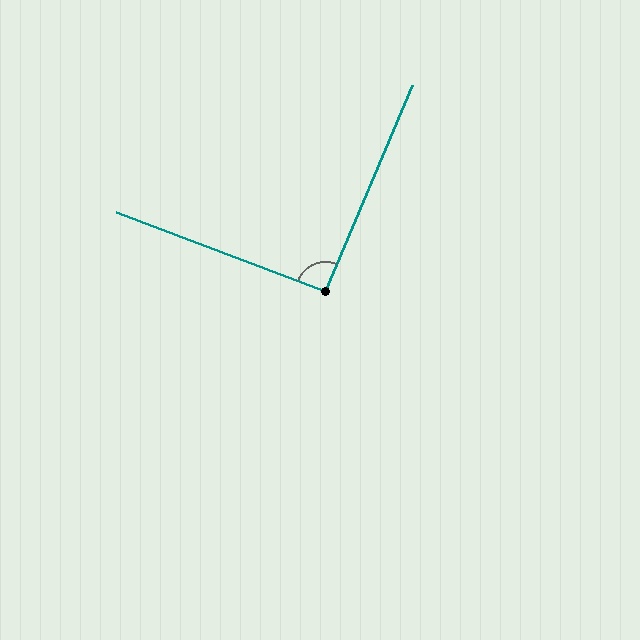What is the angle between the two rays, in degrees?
Approximately 92 degrees.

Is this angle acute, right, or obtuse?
It is approximately a right angle.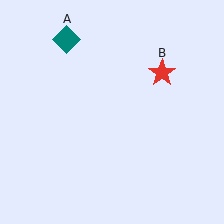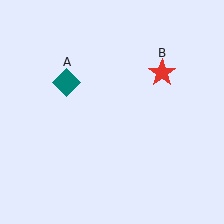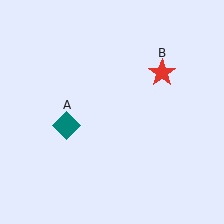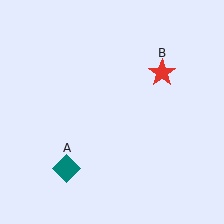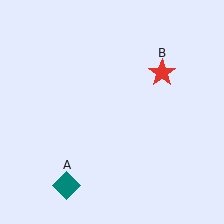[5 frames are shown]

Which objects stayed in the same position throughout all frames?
Red star (object B) remained stationary.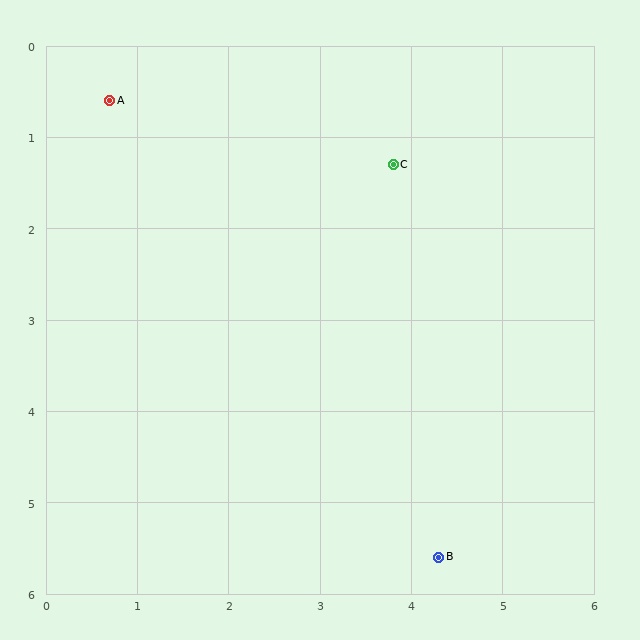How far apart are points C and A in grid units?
Points C and A are about 3.2 grid units apart.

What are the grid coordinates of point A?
Point A is at approximately (0.7, 0.6).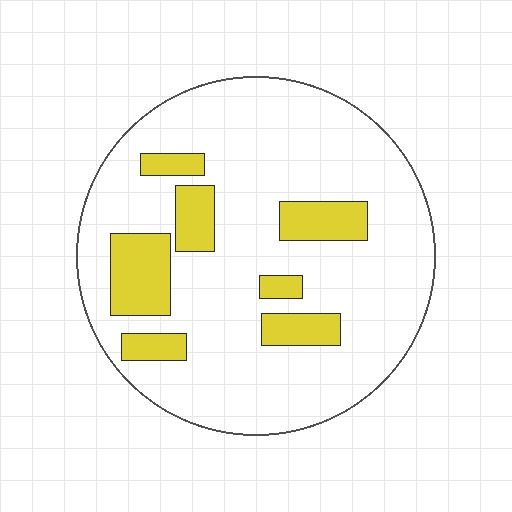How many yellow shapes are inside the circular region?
7.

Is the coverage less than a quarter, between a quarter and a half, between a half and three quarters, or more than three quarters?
Less than a quarter.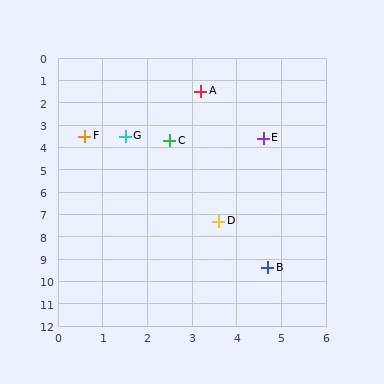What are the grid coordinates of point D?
Point D is at approximately (3.6, 7.3).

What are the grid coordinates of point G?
Point G is at approximately (1.5, 3.5).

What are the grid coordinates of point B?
Point B is at approximately (4.7, 9.4).